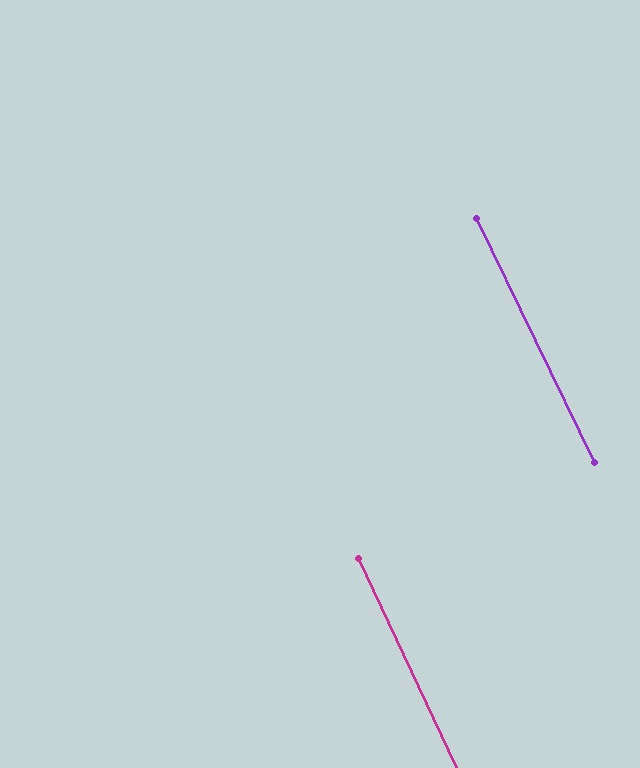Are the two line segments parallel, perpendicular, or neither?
Parallel — their directions differ by only 0.9°.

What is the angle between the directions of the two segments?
Approximately 1 degree.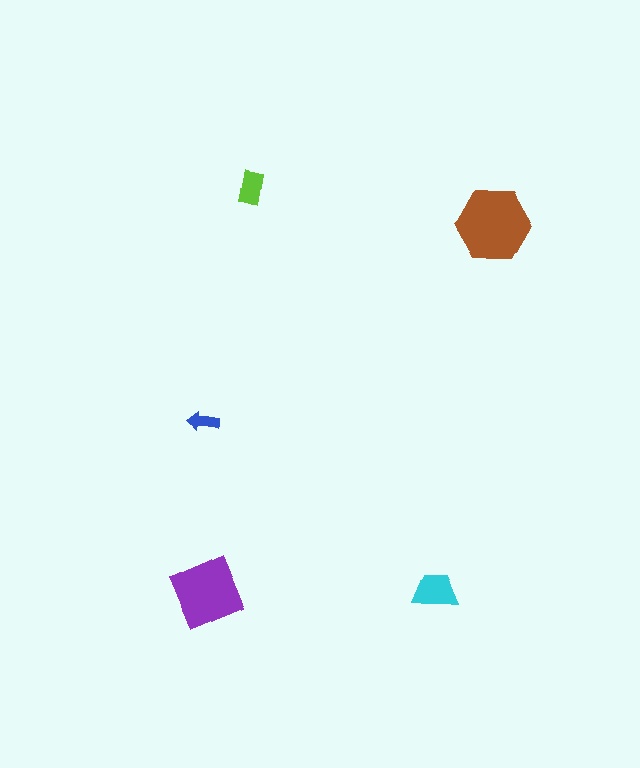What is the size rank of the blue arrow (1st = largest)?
5th.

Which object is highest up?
The lime rectangle is topmost.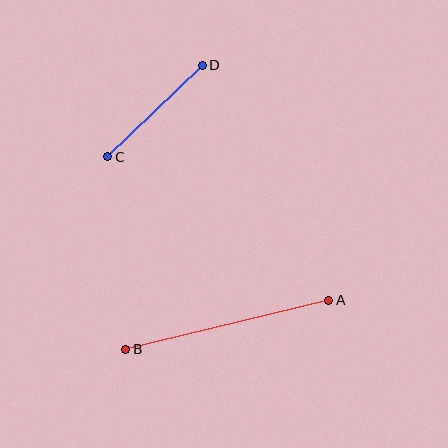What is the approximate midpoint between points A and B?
The midpoint is at approximately (227, 325) pixels.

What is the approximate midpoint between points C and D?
The midpoint is at approximately (155, 111) pixels.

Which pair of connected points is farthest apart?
Points A and B are farthest apart.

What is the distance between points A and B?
The distance is approximately 209 pixels.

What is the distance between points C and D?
The distance is approximately 132 pixels.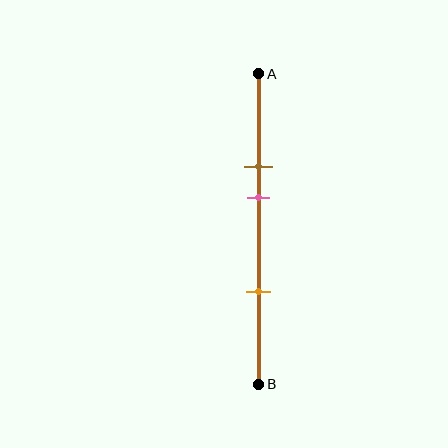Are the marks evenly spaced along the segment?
No, the marks are not evenly spaced.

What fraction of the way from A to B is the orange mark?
The orange mark is approximately 70% (0.7) of the way from A to B.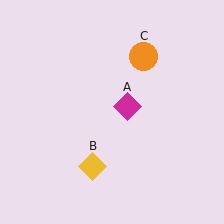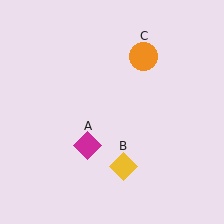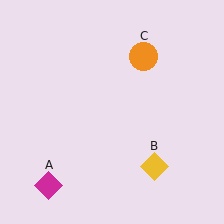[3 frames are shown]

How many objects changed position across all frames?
2 objects changed position: magenta diamond (object A), yellow diamond (object B).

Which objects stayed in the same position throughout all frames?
Orange circle (object C) remained stationary.